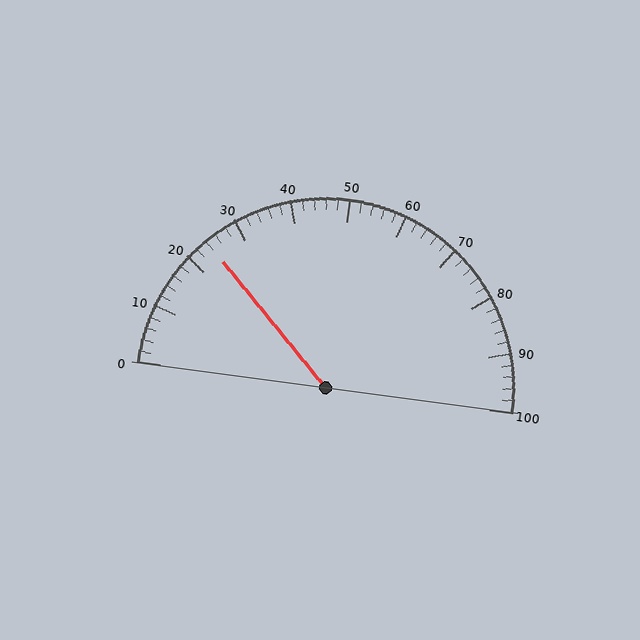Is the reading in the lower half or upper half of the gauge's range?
The reading is in the lower half of the range (0 to 100).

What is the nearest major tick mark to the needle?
The nearest major tick mark is 20.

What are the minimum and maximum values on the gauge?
The gauge ranges from 0 to 100.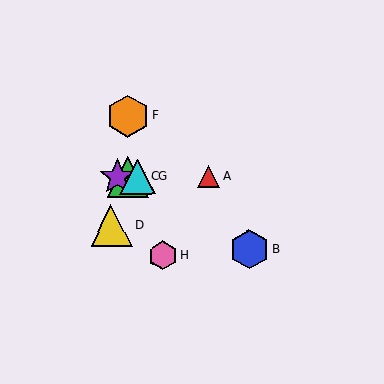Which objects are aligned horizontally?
Objects A, C, E, G are aligned horizontally.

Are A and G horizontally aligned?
Yes, both are at y≈176.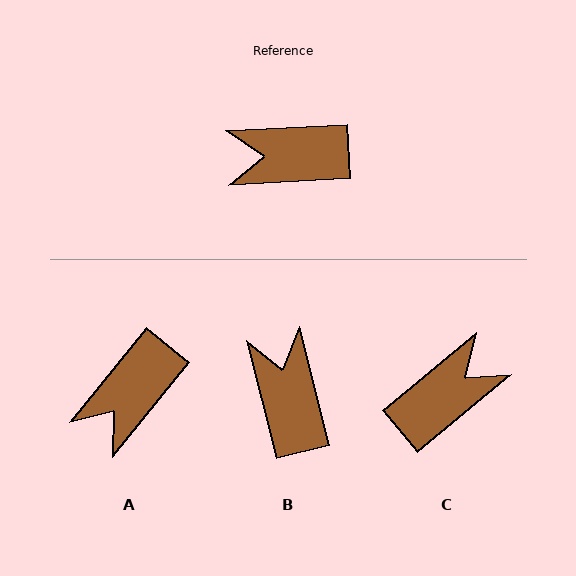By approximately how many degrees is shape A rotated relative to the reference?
Approximately 48 degrees counter-clockwise.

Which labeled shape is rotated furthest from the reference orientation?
C, about 143 degrees away.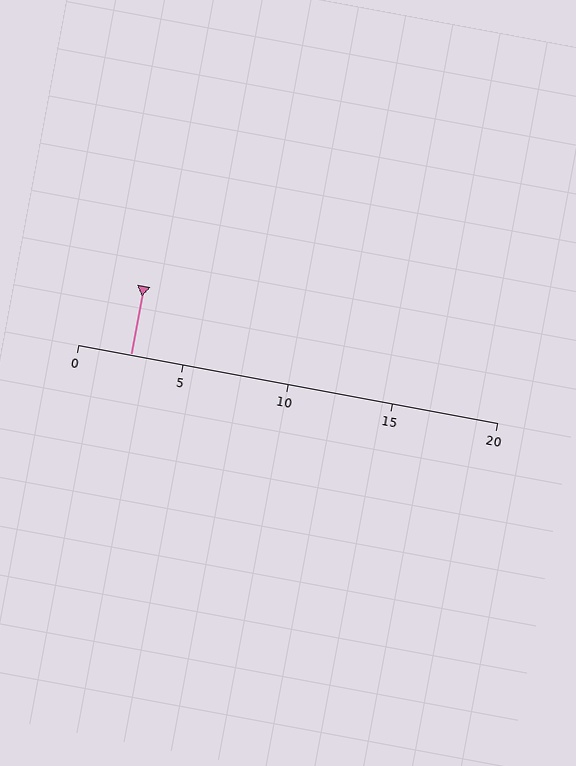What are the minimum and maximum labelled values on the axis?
The axis runs from 0 to 20.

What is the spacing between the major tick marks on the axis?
The major ticks are spaced 5 apart.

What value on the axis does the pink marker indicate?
The marker indicates approximately 2.5.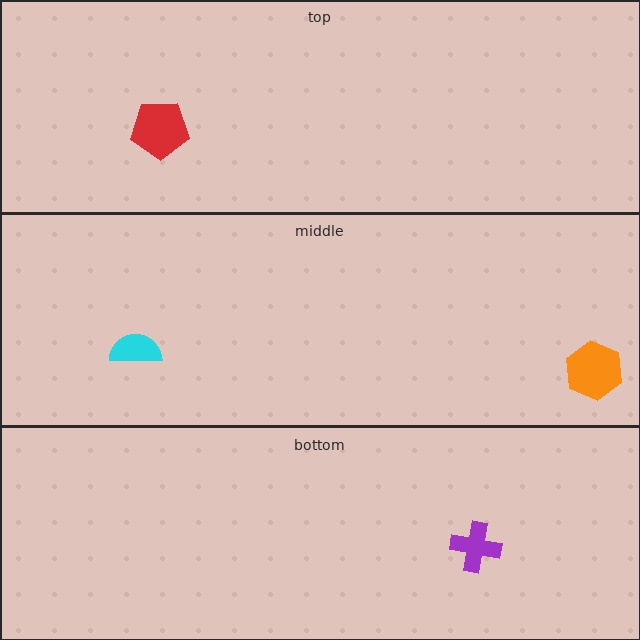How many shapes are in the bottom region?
1.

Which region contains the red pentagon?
The top region.